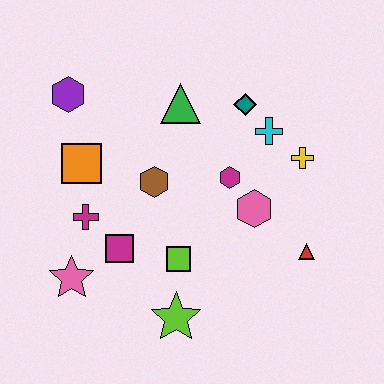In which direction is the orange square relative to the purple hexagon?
The orange square is below the purple hexagon.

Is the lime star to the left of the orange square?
No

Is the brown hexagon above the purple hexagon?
No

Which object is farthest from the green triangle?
The lime star is farthest from the green triangle.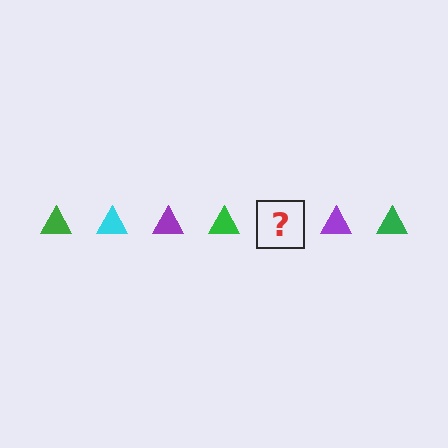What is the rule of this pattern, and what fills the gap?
The rule is that the pattern cycles through green, cyan, purple triangles. The gap should be filled with a cyan triangle.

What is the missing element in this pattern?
The missing element is a cyan triangle.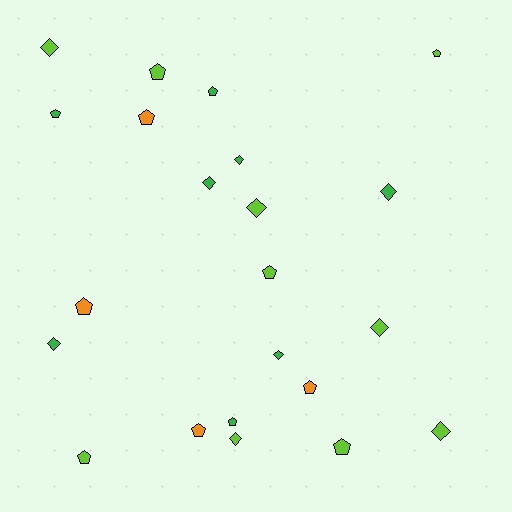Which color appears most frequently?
Lime, with 10 objects.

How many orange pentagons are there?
There are 4 orange pentagons.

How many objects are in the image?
There are 22 objects.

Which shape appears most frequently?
Pentagon, with 12 objects.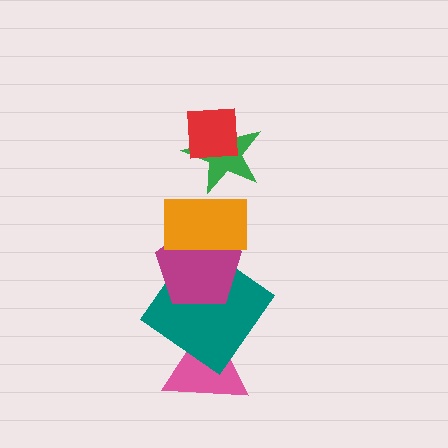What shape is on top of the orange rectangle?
The green star is on top of the orange rectangle.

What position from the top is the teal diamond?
The teal diamond is 5th from the top.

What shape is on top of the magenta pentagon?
The orange rectangle is on top of the magenta pentagon.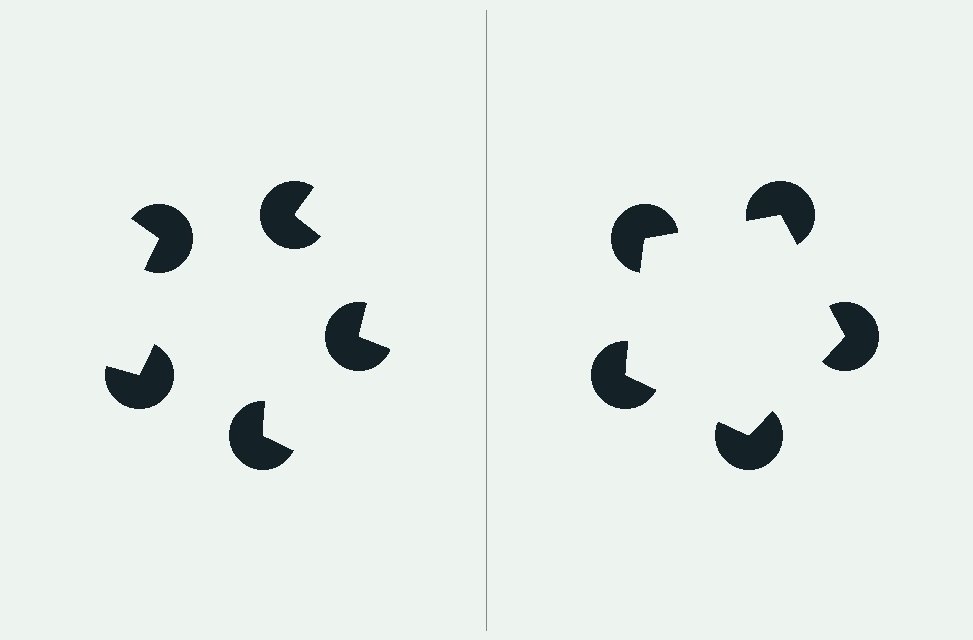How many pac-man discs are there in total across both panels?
10 — 5 on each side.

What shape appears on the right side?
An illusory pentagon.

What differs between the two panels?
The pac-man discs are positioned identically on both sides; only the wedge orientations differ. On the right they align to a pentagon; on the left they are misaligned.